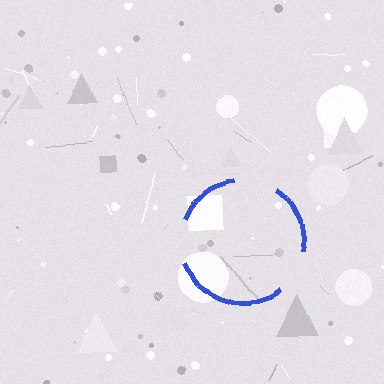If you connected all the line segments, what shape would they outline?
They would outline a circle.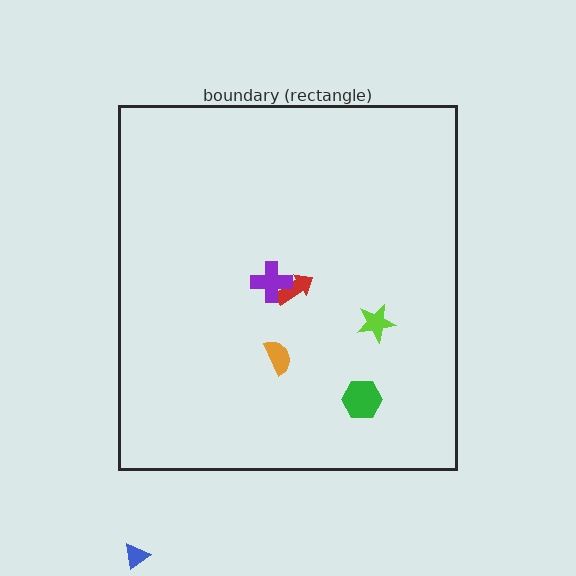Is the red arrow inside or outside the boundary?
Inside.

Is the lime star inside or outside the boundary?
Inside.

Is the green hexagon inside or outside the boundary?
Inside.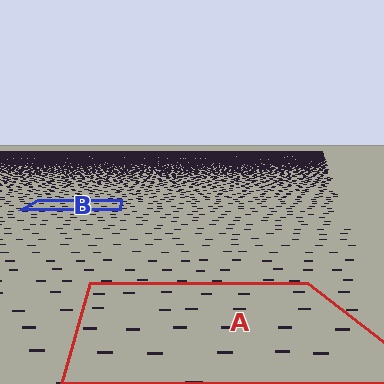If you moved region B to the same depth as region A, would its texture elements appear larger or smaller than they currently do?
They would appear larger. At a closer depth, the same texture elements are projected at a bigger on-screen size.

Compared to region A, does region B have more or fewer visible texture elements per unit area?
Region B has more texture elements per unit area — they are packed more densely because it is farther away.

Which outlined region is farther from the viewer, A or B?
Region B is farther from the viewer — the texture elements inside it appear smaller and more densely packed.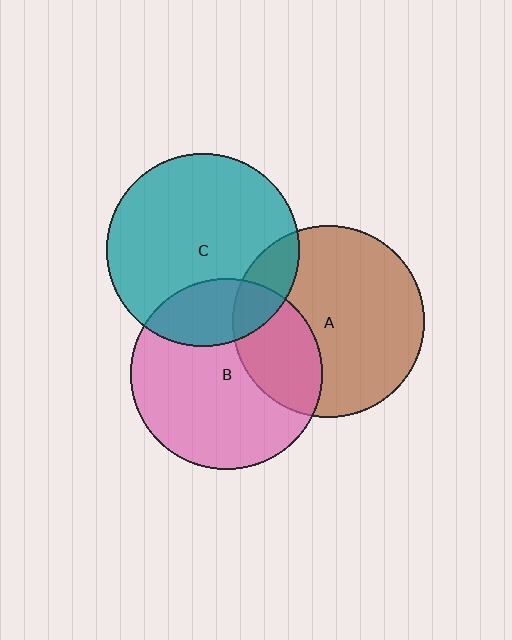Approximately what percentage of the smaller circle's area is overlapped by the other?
Approximately 25%.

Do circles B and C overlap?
Yes.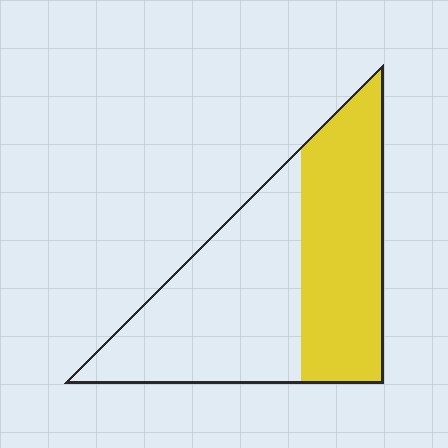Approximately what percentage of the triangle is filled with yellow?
Approximately 45%.